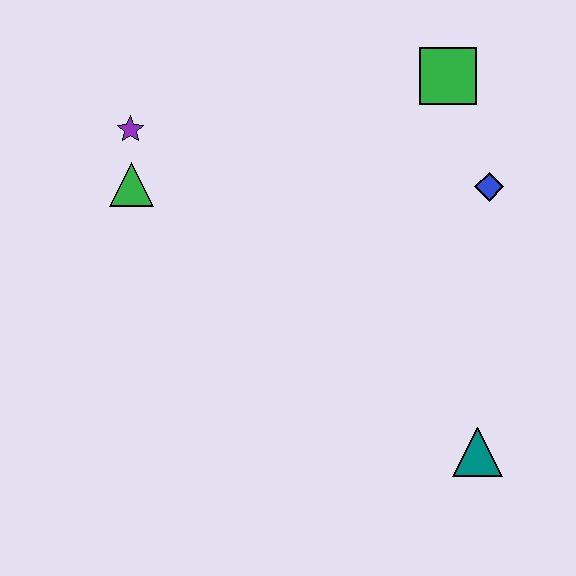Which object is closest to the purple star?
The green triangle is closest to the purple star.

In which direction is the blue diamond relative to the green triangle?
The blue diamond is to the right of the green triangle.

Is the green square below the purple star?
No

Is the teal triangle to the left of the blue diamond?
Yes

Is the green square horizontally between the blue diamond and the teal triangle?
No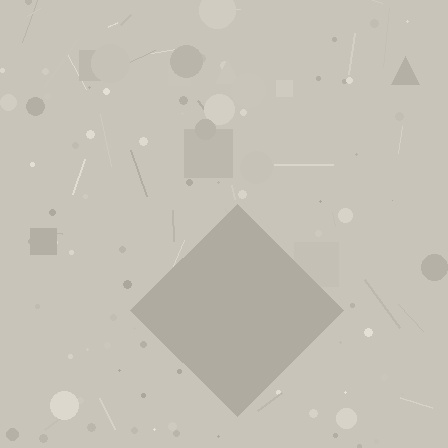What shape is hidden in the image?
A diamond is hidden in the image.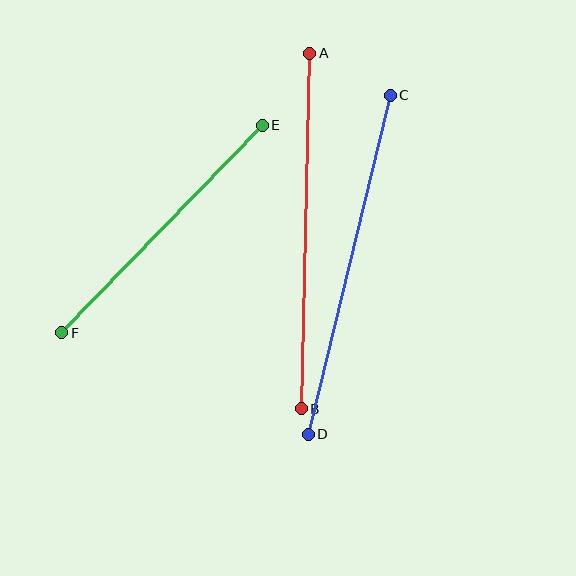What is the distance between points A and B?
The distance is approximately 355 pixels.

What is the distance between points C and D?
The distance is approximately 349 pixels.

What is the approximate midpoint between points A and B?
The midpoint is at approximately (305, 231) pixels.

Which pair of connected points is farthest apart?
Points A and B are farthest apart.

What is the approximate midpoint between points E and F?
The midpoint is at approximately (162, 229) pixels.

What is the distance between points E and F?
The distance is approximately 289 pixels.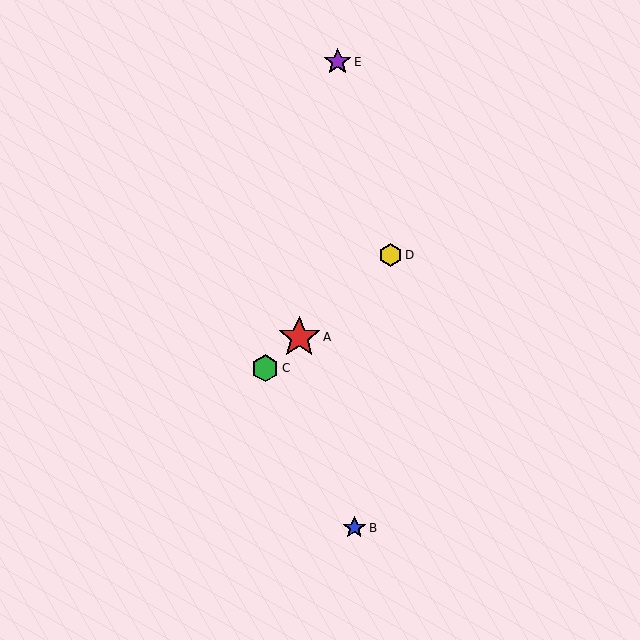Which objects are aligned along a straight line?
Objects A, C, D are aligned along a straight line.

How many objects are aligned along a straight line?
3 objects (A, C, D) are aligned along a straight line.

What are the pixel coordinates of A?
Object A is at (299, 337).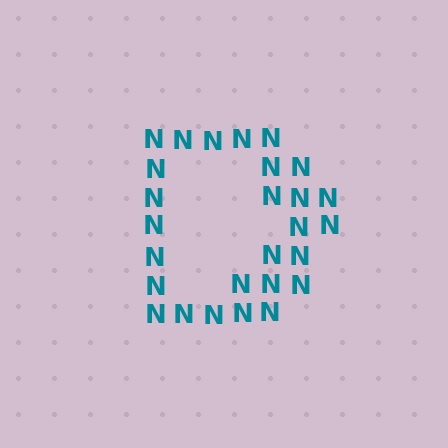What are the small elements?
The small elements are letter N's.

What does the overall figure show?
The overall figure shows the letter D.